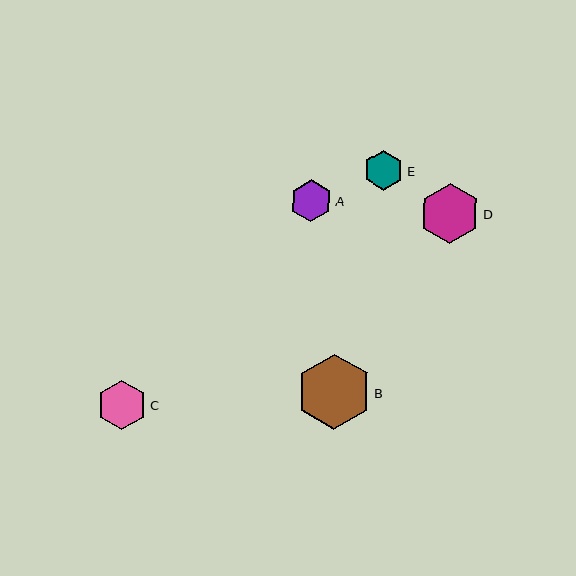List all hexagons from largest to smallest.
From largest to smallest: B, D, C, A, E.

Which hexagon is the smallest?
Hexagon E is the smallest with a size of approximately 40 pixels.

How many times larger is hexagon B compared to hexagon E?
Hexagon B is approximately 1.9 times the size of hexagon E.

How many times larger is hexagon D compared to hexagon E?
Hexagon D is approximately 1.5 times the size of hexagon E.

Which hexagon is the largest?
Hexagon B is the largest with a size of approximately 75 pixels.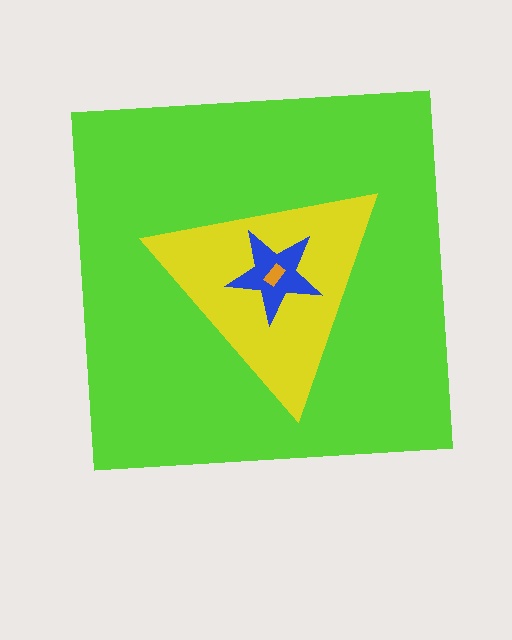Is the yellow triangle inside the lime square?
Yes.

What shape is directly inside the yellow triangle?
The blue star.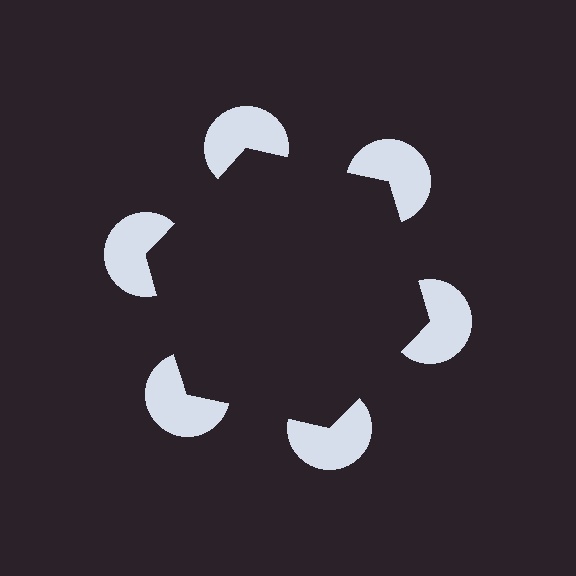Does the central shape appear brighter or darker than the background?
It typically appears slightly darker than the background, even though no actual brightness change is drawn.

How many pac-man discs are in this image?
There are 6 — one at each vertex of the illusory hexagon.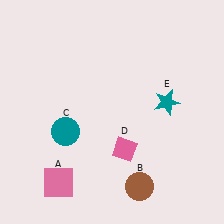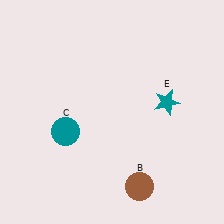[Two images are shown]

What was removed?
The pink square (A), the pink diamond (D) were removed in Image 2.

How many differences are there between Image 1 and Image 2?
There are 2 differences between the two images.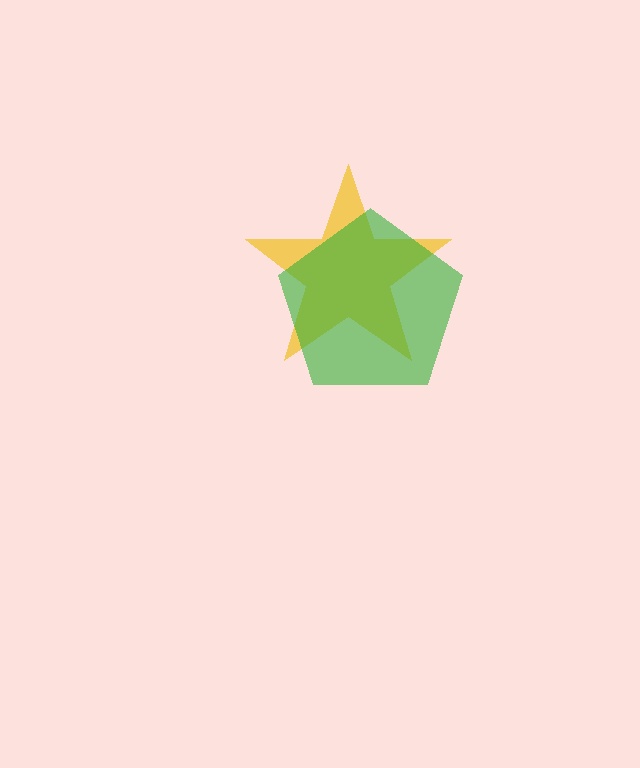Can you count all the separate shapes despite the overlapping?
Yes, there are 2 separate shapes.